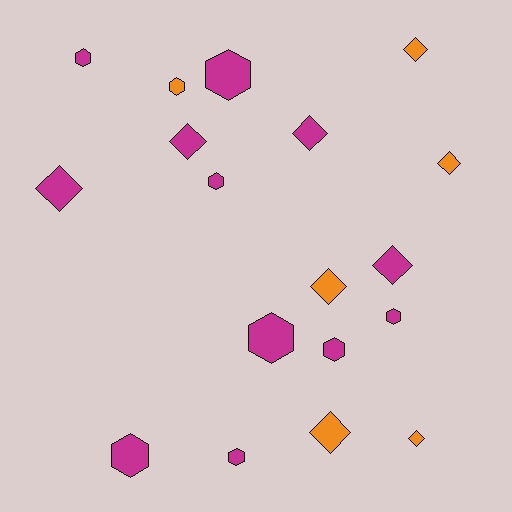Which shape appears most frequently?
Diamond, with 9 objects.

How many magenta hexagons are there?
There are 8 magenta hexagons.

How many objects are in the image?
There are 18 objects.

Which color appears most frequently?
Magenta, with 12 objects.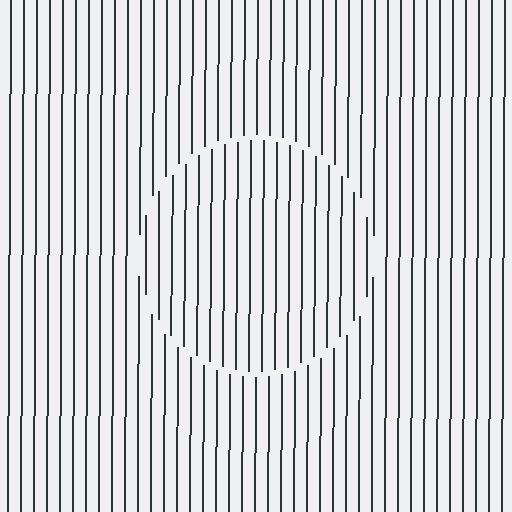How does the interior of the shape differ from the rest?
The interior of the shape contains the same grating, shifted by half a period — the contour is defined by the phase discontinuity where line-ends from the inner and outer gratings abut.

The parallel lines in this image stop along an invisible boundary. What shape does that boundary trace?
An illusory circle. The interior of the shape contains the same grating, shifted by half a period — the contour is defined by the phase discontinuity where line-ends from the inner and outer gratings abut.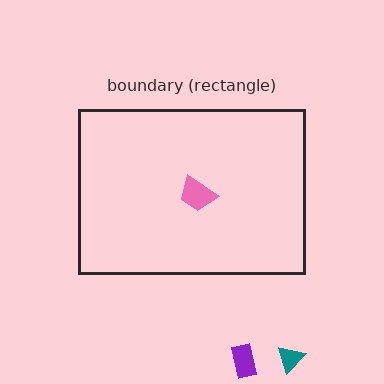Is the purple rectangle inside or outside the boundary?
Outside.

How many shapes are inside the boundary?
1 inside, 2 outside.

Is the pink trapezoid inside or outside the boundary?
Inside.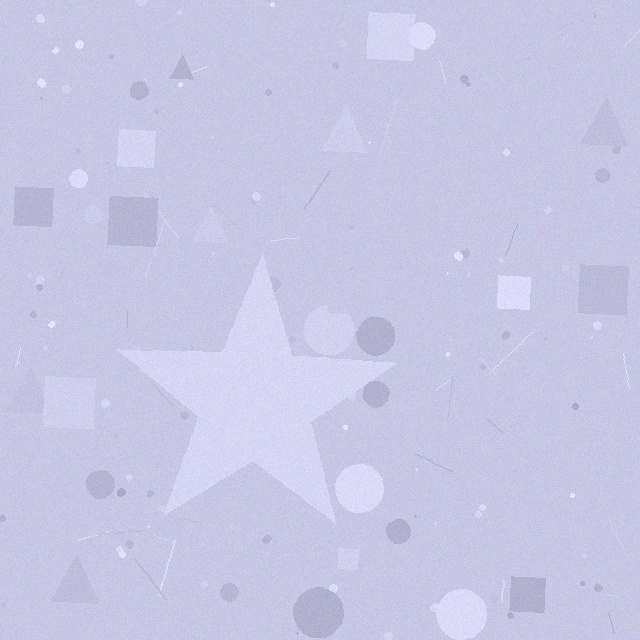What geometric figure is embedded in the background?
A star is embedded in the background.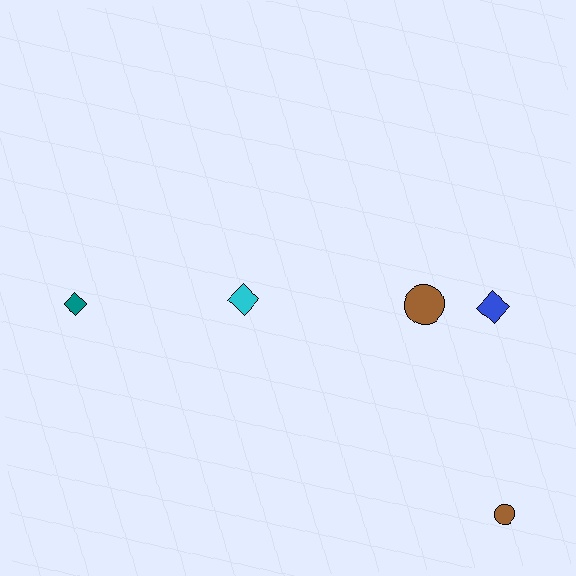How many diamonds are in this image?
There are 3 diamonds.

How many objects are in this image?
There are 5 objects.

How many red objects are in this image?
There are no red objects.